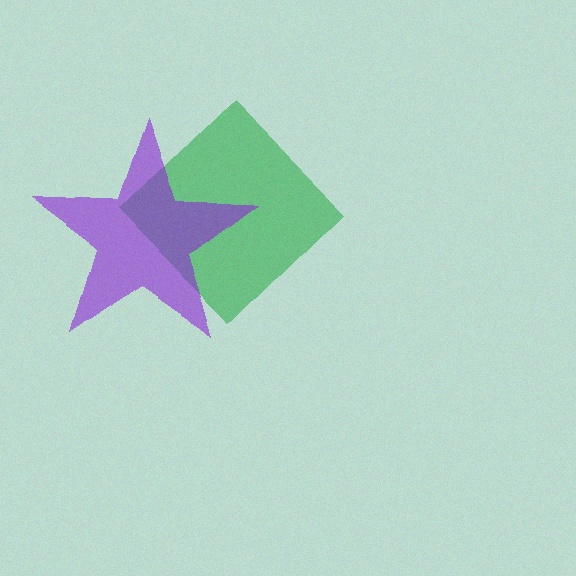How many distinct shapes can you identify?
There are 2 distinct shapes: a green diamond, a purple star.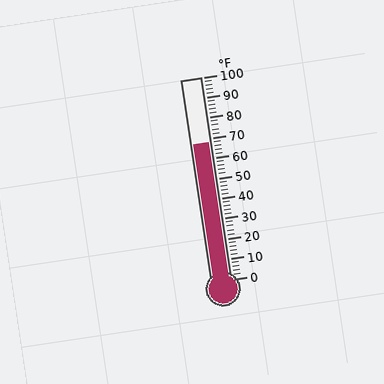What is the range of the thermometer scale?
The thermometer scale ranges from 0°F to 100°F.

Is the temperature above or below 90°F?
The temperature is below 90°F.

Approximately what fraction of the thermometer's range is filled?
The thermometer is filled to approximately 70% of its range.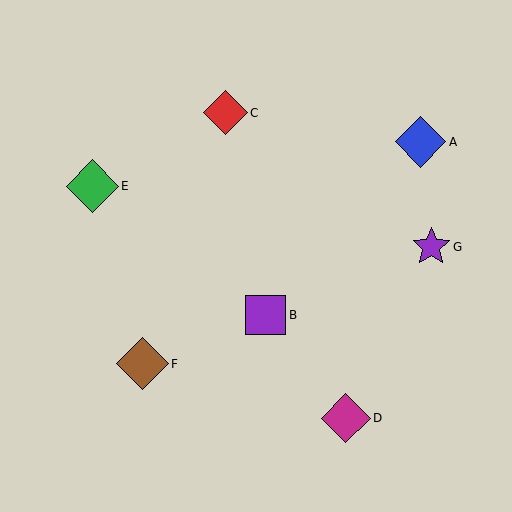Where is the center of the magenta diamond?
The center of the magenta diamond is at (346, 418).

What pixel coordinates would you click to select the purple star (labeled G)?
Click at (431, 247) to select the purple star G.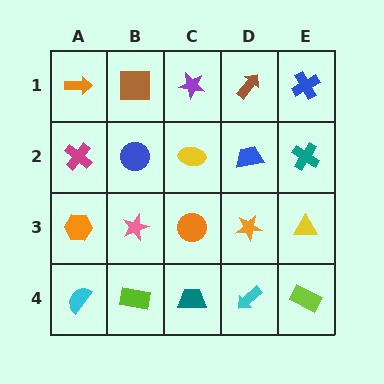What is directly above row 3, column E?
A teal cross.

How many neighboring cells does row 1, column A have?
2.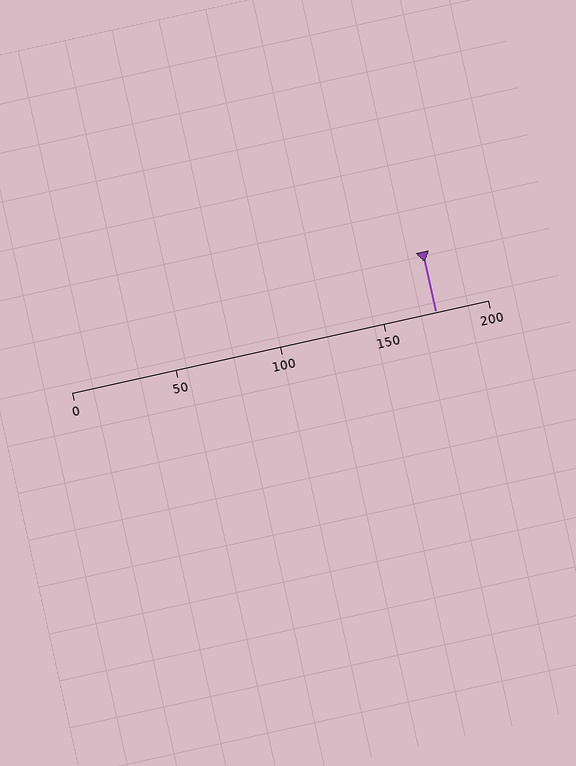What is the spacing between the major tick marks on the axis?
The major ticks are spaced 50 apart.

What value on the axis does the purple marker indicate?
The marker indicates approximately 175.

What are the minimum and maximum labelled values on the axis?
The axis runs from 0 to 200.